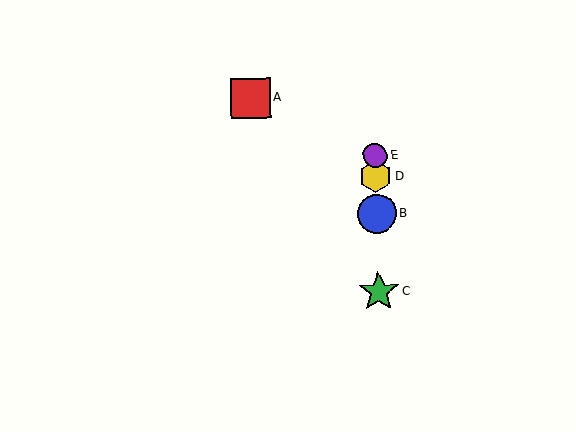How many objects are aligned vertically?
4 objects (B, C, D, E) are aligned vertically.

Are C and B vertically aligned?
Yes, both are at x≈379.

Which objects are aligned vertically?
Objects B, C, D, E are aligned vertically.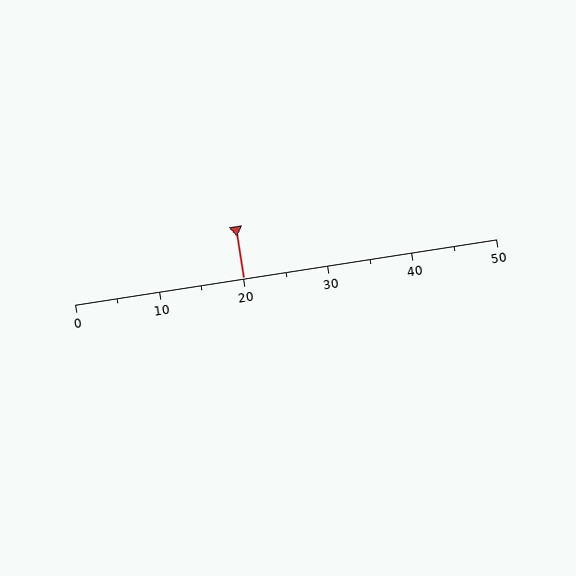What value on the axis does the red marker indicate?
The marker indicates approximately 20.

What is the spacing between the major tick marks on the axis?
The major ticks are spaced 10 apart.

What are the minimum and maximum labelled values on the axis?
The axis runs from 0 to 50.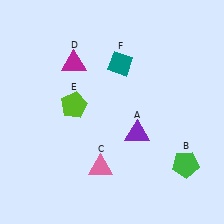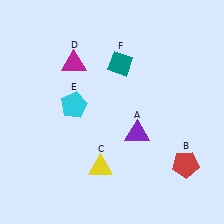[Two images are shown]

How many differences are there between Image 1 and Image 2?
There are 3 differences between the two images.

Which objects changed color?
B changed from green to red. C changed from pink to yellow. E changed from lime to cyan.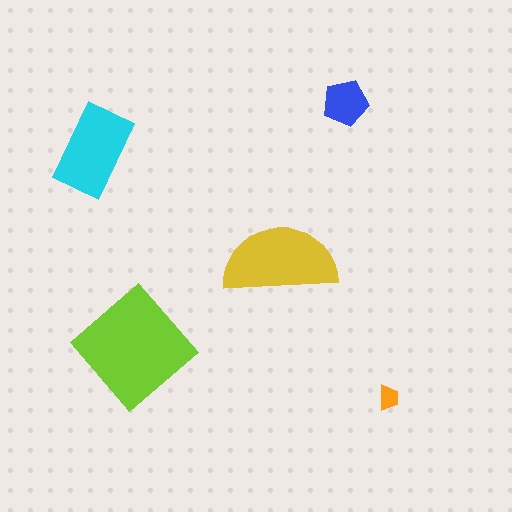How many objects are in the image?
There are 5 objects in the image.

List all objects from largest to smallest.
The lime diamond, the yellow semicircle, the cyan rectangle, the blue pentagon, the orange trapezoid.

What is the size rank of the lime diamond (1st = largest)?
1st.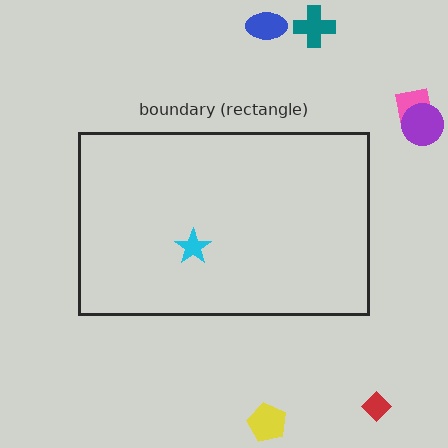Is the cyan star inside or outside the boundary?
Inside.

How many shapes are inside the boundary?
1 inside, 6 outside.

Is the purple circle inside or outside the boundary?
Outside.